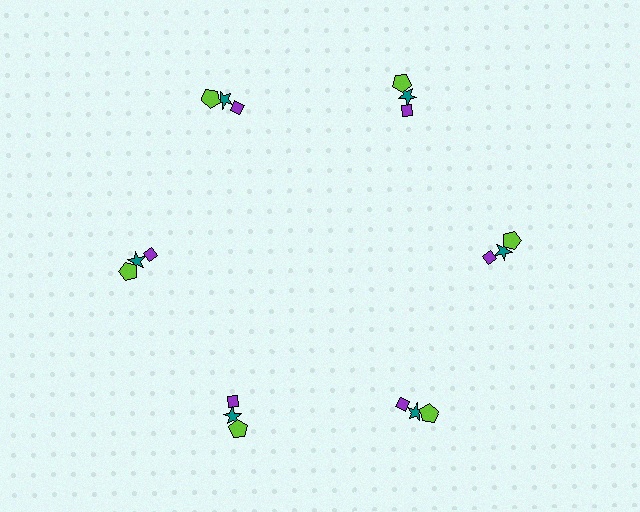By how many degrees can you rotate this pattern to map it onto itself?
The pattern maps onto itself every 60 degrees of rotation.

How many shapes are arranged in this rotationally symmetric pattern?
There are 18 shapes, arranged in 6 groups of 3.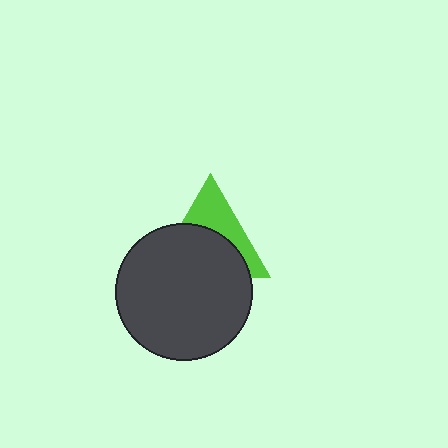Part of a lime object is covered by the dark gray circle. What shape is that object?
It is a triangle.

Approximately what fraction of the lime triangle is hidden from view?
Roughly 59% of the lime triangle is hidden behind the dark gray circle.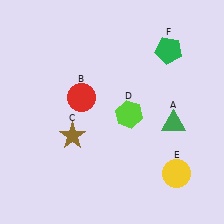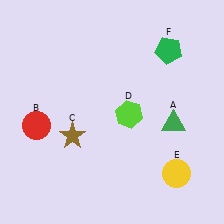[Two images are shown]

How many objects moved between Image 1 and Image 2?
1 object moved between the two images.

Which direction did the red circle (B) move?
The red circle (B) moved left.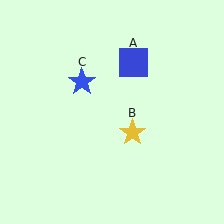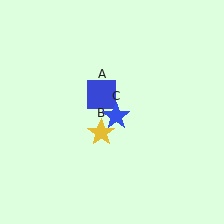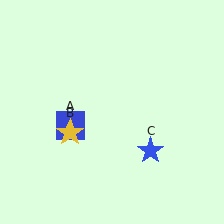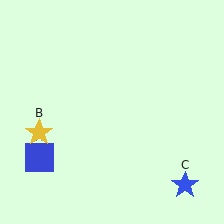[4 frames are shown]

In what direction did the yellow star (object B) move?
The yellow star (object B) moved left.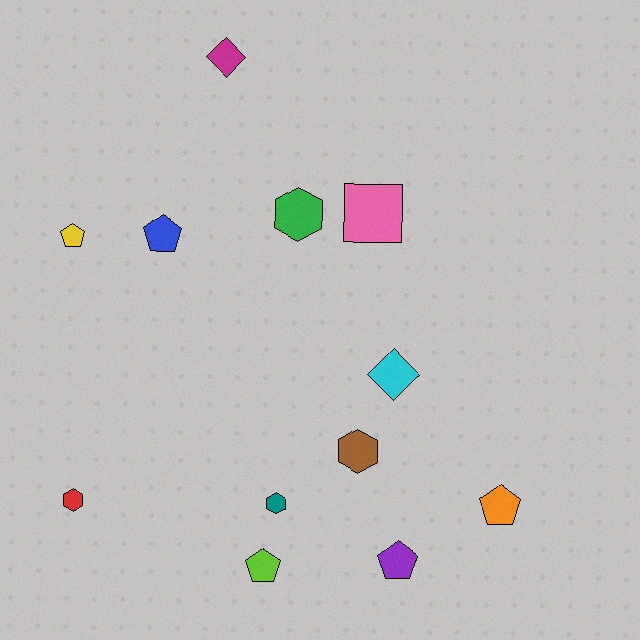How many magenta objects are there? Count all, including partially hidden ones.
There is 1 magenta object.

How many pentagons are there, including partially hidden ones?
There are 5 pentagons.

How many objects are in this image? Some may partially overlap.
There are 12 objects.